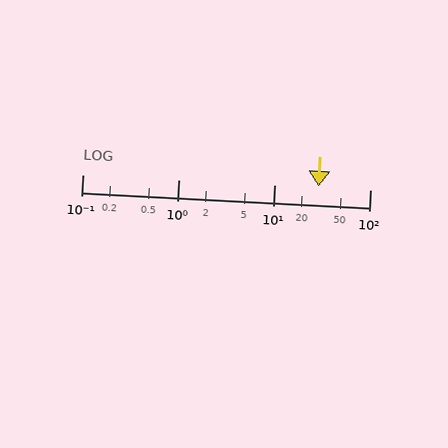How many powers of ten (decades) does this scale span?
The scale spans 3 decades, from 0.1 to 100.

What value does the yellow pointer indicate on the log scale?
The pointer indicates approximately 29.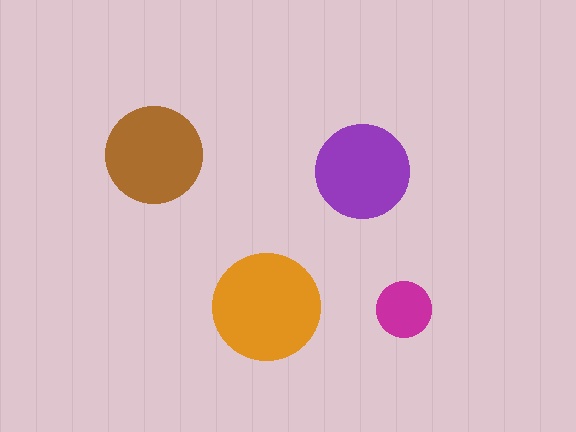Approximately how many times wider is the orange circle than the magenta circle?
About 2 times wider.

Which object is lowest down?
The magenta circle is bottommost.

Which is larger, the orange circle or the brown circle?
The orange one.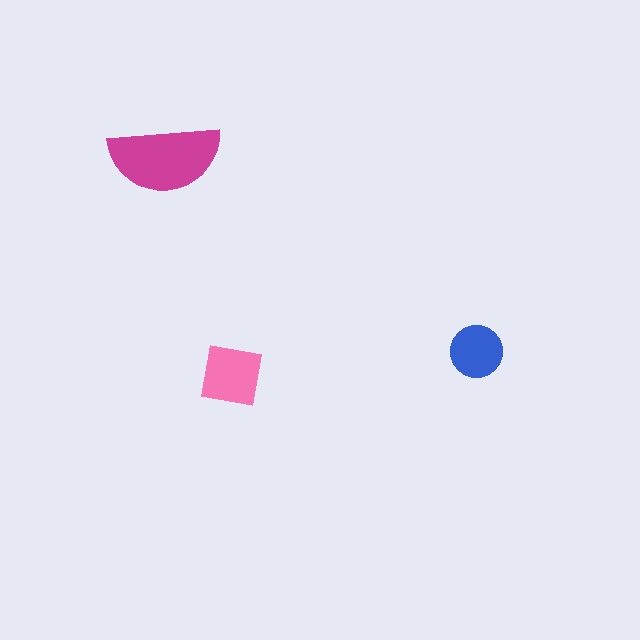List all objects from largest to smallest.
The magenta semicircle, the pink square, the blue circle.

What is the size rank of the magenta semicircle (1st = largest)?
1st.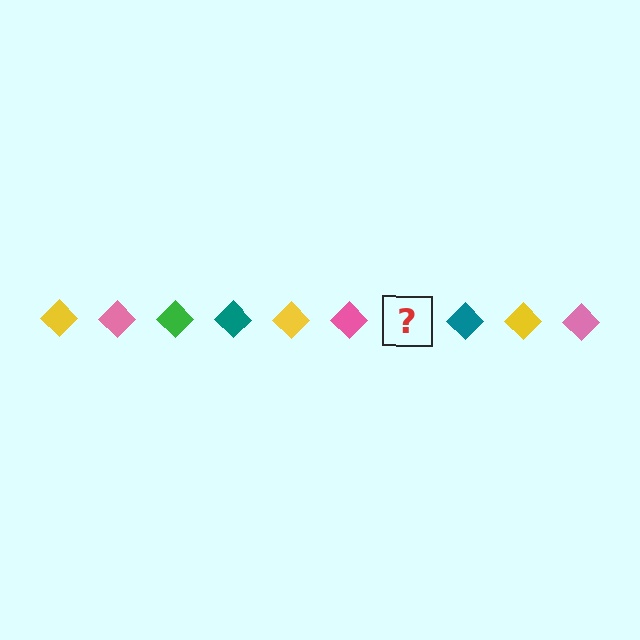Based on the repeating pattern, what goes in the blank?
The blank should be a green diamond.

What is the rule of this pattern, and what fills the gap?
The rule is that the pattern cycles through yellow, pink, green, teal diamonds. The gap should be filled with a green diamond.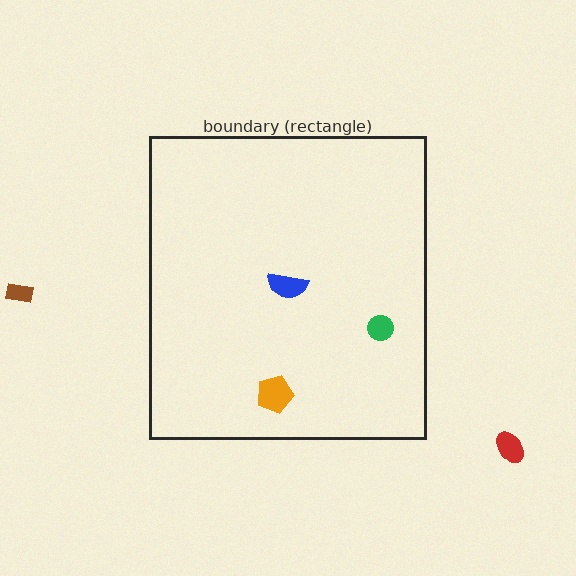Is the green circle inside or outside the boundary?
Inside.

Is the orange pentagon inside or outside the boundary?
Inside.